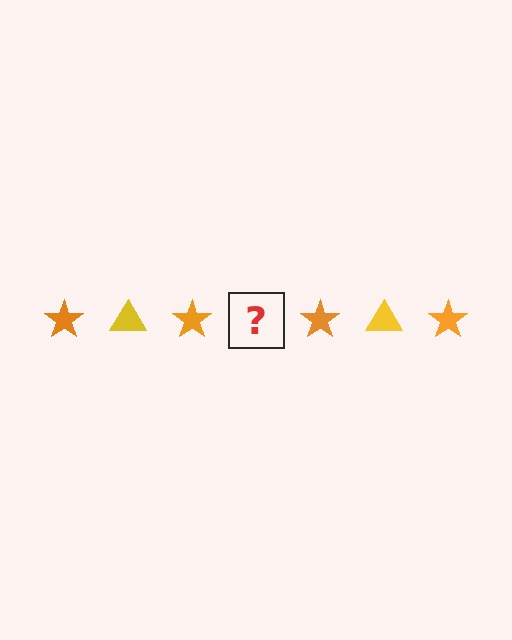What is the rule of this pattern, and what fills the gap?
The rule is that the pattern alternates between orange star and yellow triangle. The gap should be filled with a yellow triangle.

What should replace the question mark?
The question mark should be replaced with a yellow triangle.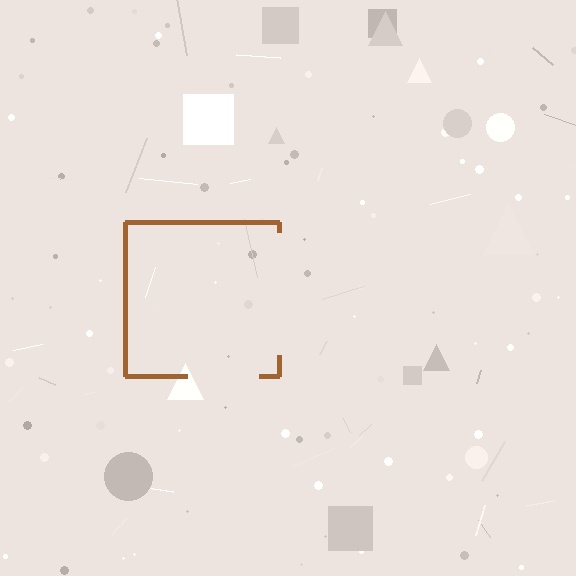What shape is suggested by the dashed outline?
The dashed outline suggests a square.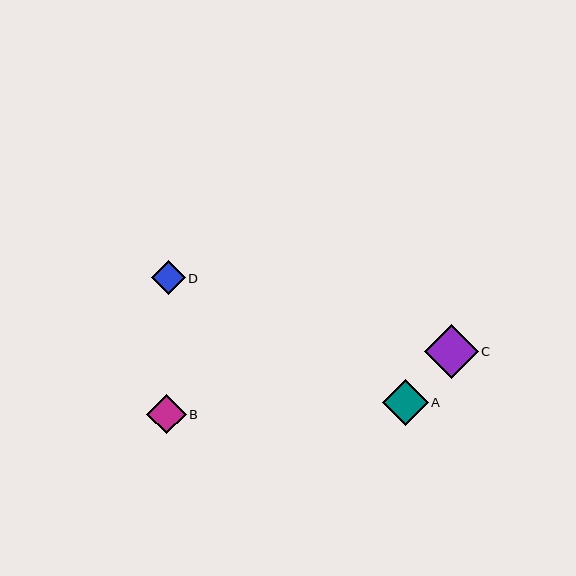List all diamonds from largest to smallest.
From largest to smallest: C, A, B, D.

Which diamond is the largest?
Diamond C is the largest with a size of approximately 54 pixels.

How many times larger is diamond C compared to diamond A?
Diamond C is approximately 1.2 times the size of diamond A.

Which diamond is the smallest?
Diamond D is the smallest with a size of approximately 34 pixels.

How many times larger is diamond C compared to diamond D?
Diamond C is approximately 1.6 times the size of diamond D.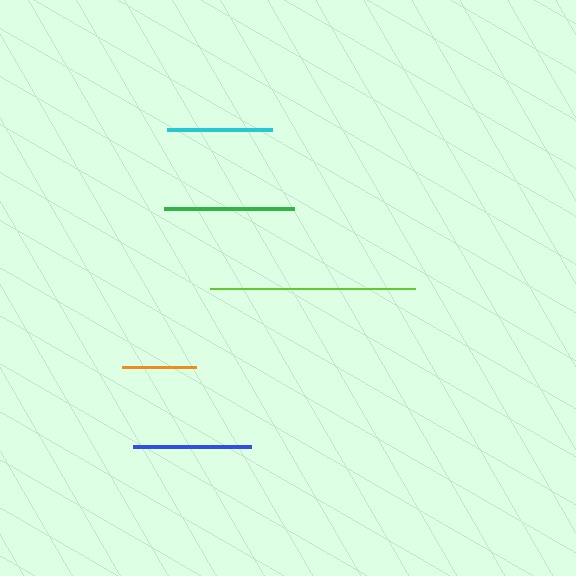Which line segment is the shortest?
The orange line is the shortest at approximately 73 pixels.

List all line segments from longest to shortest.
From longest to shortest: lime, green, blue, cyan, orange.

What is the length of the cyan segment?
The cyan segment is approximately 106 pixels long.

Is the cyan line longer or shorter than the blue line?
The blue line is longer than the cyan line.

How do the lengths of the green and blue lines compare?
The green and blue lines are approximately the same length.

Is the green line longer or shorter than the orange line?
The green line is longer than the orange line.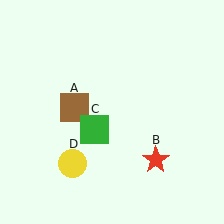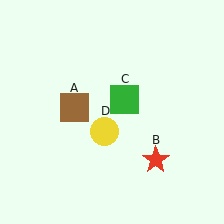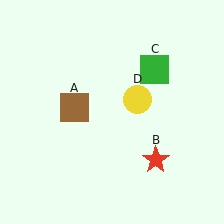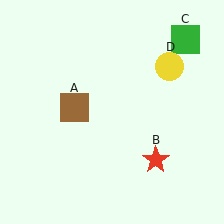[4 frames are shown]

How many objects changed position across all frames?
2 objects changed position: green square (object C), yellow circle (object D).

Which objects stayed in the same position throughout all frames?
Brown square (object A) and red star (object B) remained stationary.